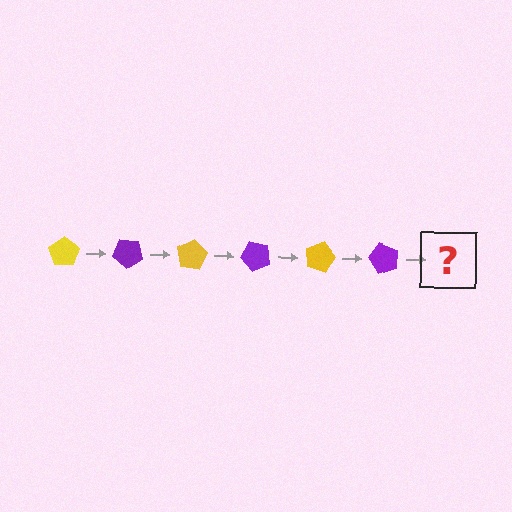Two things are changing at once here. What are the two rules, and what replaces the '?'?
The two rules are that it rotates 40 degrees each step and the color cycles through yellow and purple. The '?' should be a yellow pentagon, rotated 240 degrees from the start.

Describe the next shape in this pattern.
It should be a yellow pentagon, rotated 240 degrees from the start.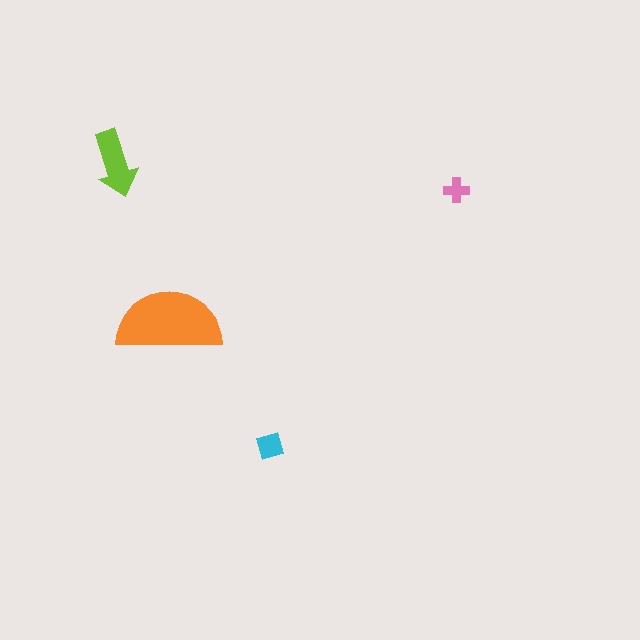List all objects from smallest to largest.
The pink cross, the cyan diamond, the lime arrow, the orange semicircle.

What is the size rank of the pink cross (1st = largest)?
4th.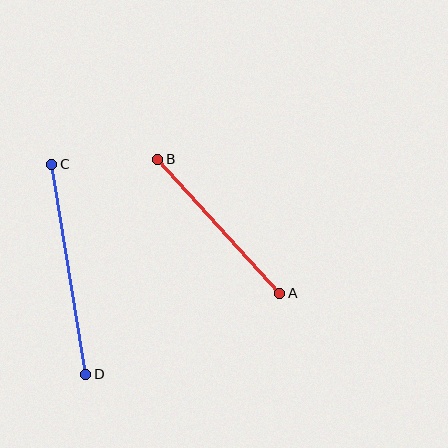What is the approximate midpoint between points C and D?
The midpoint is at approximately (69, 269) pixels.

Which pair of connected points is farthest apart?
Points C and D are farthest apart.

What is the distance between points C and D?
The distance is approximately 213 pixels.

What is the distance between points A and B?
The distance is approximately 181 pixels.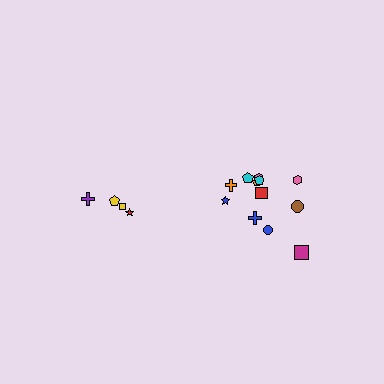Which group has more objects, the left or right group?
The right group.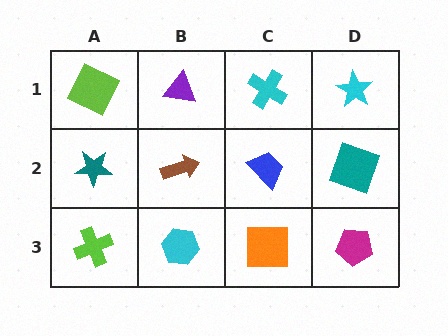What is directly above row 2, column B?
A purple triangle.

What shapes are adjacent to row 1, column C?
A blue trapezoid (row 2, column C), a purple triangle (row 1, column B), a cyan star (row 1, column D).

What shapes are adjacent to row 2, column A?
A lime square (row 1, column A), a lime cross (row 3, column A), a brown arrow (row 2, column B).